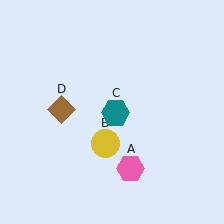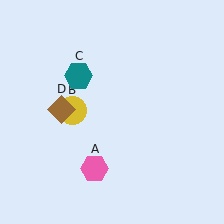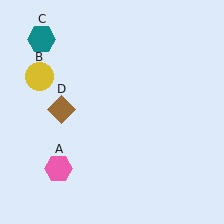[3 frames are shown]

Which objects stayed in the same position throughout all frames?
Brown diamond (object D) remained stationary.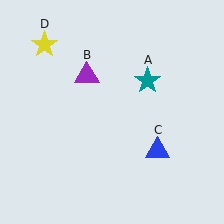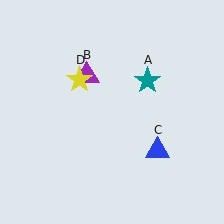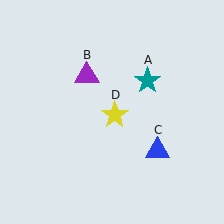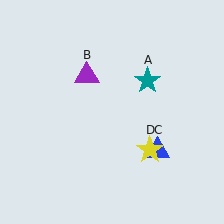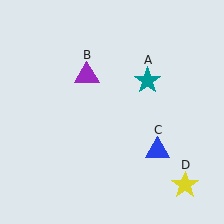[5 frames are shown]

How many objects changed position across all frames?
1 object changed position: yellow star (object D).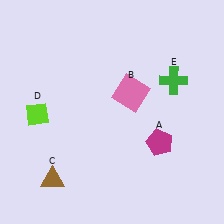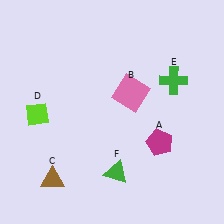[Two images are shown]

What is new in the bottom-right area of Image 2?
A green triangle (F) was added in the bottom-right area of Image 2.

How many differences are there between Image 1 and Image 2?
There is 1 difference between the two images.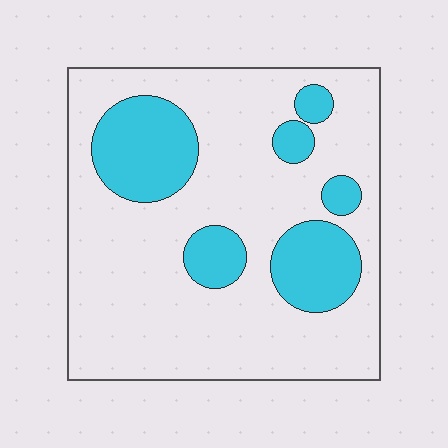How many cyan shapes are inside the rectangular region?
6.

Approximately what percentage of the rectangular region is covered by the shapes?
Approximately 25%.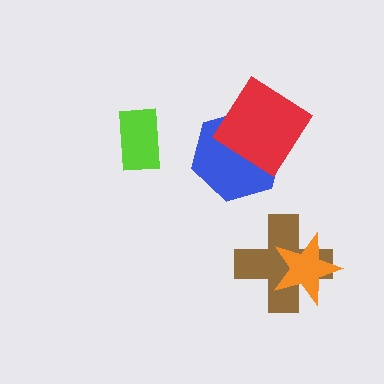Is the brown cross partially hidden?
Yes, it is partially covered by another shape.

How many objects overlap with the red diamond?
1 object overlaps with the red diamond.